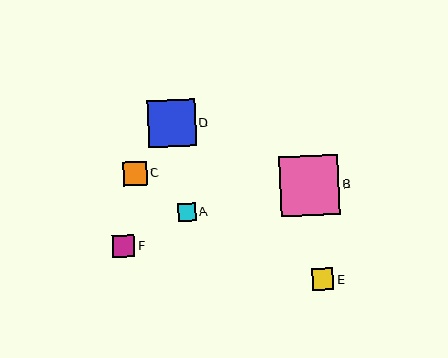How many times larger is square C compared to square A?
Square C is approximately 1.4 times the size of square A.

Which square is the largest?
Square B is the largest with a size of approximately 60 pixels.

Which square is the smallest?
Square A is the smallest with a size of approximately 18 pixels.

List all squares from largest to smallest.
From largest to smallest: B, D, C, F, E, A.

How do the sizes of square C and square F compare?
Square C and square F are approximately the same size.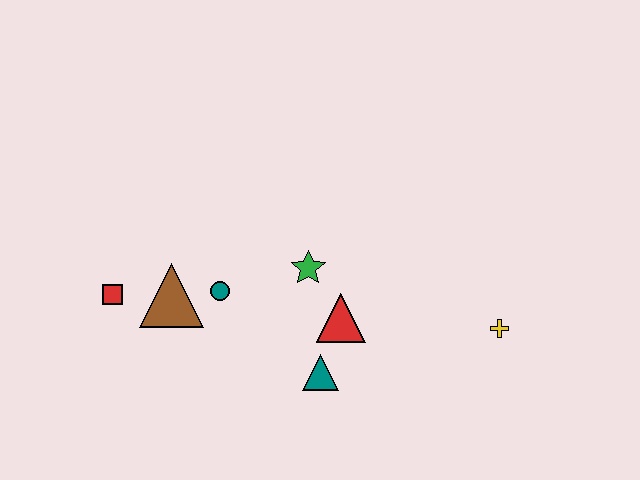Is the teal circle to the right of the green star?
No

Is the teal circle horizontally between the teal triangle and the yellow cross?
No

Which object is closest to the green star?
The red triangle is closest to the green star.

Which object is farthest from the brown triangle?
The yellow cross is farthest from the brown triangle.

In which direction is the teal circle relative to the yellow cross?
The teal circle is to the left of the yellow cross.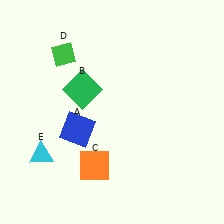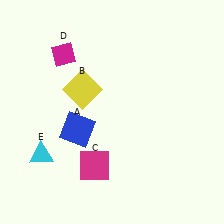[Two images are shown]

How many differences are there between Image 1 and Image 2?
There are 3 differences between the two images.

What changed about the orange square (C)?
In Image 1, C is orange. In Image 2, it changed to magenta.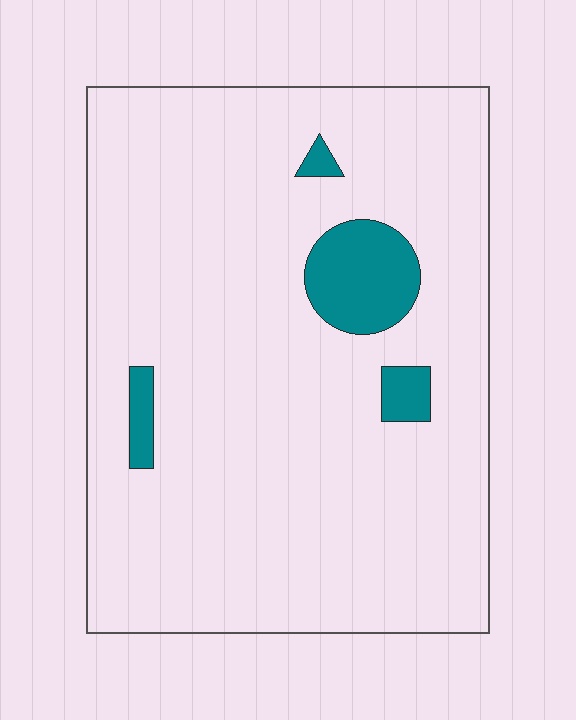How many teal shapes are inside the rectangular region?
4.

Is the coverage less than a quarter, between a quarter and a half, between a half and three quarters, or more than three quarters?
Less than a quarter.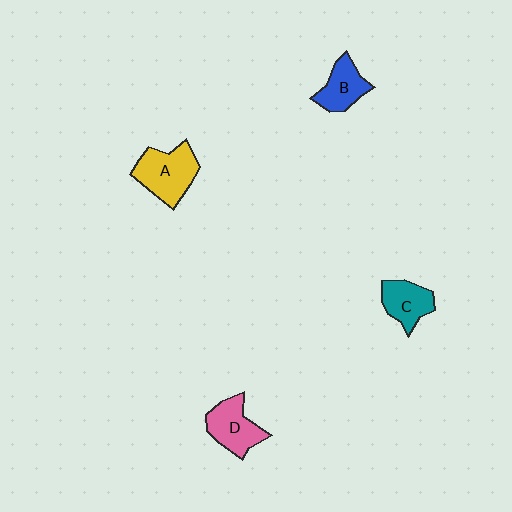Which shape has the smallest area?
Shape B (blue).